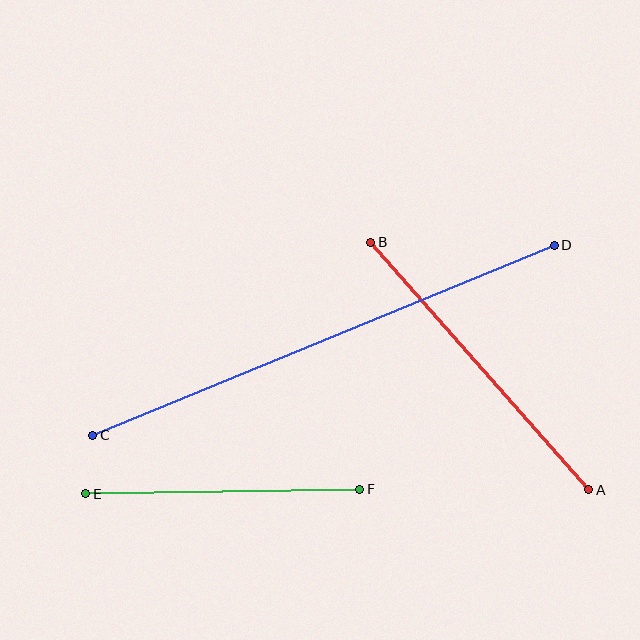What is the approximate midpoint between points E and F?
The midpoint is at approximately (223, 491) pixels.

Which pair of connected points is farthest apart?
Points C and D are farthest apart.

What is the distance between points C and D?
The distance is approximately 499 pixels.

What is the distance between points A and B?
The distance is approximately 330 pixels.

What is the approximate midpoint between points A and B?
The midpoint is at approximately (480, 366) pixels.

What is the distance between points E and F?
The distance is approximately 274 pixels.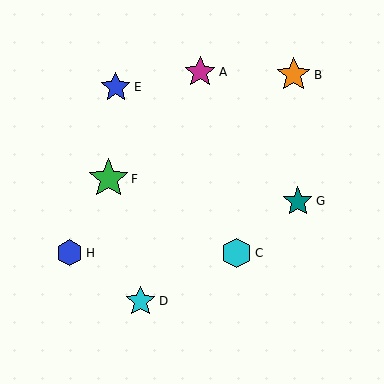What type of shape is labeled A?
Shape A is a magenta star.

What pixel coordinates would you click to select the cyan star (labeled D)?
Click at (141, 301) to select the cyan star D.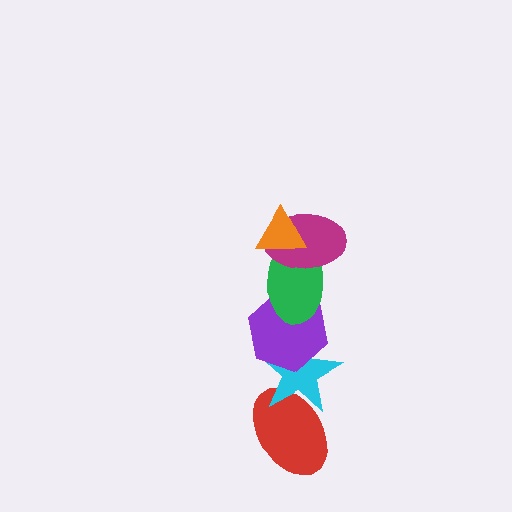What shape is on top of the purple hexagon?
The green ellipse is on top of the purple hexagon.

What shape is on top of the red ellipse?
The cyan star is on top of the red ellipse.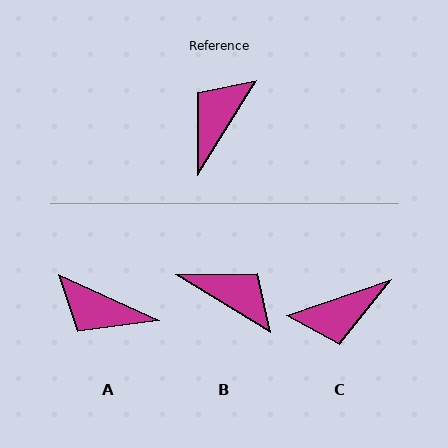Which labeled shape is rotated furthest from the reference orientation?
C, about 141 degrees away.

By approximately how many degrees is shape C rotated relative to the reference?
Approximately 141 degrees counter-clockwise.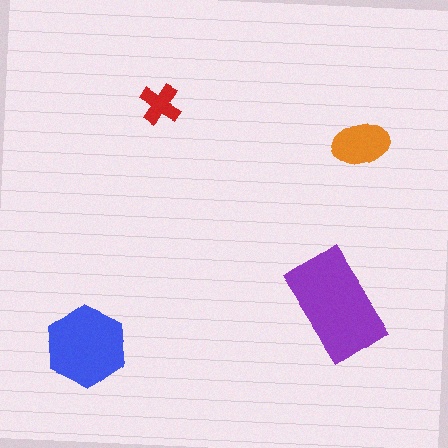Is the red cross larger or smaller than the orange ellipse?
Smaller.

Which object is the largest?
The purple rectangle.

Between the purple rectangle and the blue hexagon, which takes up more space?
The purple rectangle.